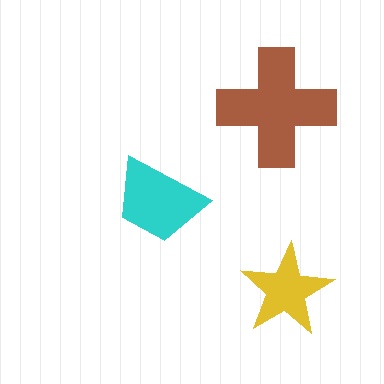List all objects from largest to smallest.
The brown cross, the cyan trapezoid, the yellow star.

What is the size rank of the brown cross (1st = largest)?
1st.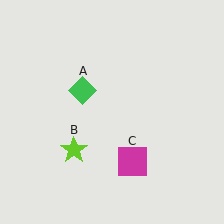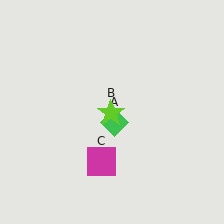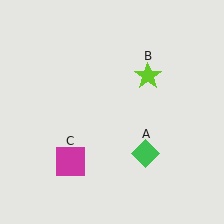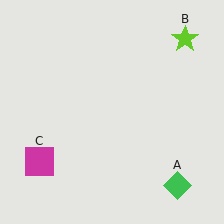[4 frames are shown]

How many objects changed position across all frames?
3 objects changed position: green diamond (object A), lime star (object B), magenta square (object C).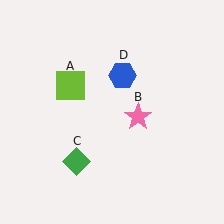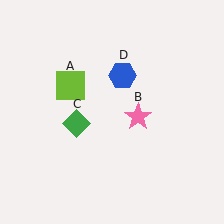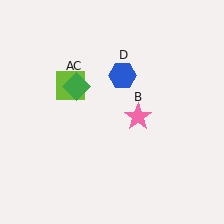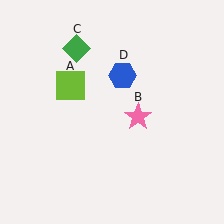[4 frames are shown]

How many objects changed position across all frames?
1 object changed position: green diamond (object C).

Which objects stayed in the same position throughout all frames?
Lime square (object A) and pink star (object B) and blue hexagon (object D) remained stationary.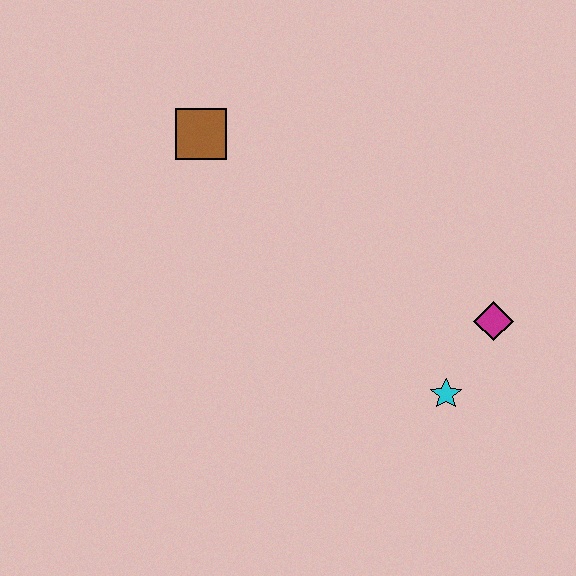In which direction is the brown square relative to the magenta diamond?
The brown square is to the left of the magenta diamond.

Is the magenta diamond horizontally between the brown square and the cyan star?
No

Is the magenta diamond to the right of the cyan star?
Yes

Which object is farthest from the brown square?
The cyan star is farthest from the brown square.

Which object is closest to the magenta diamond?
The cyan star is closest to the magenta diamond.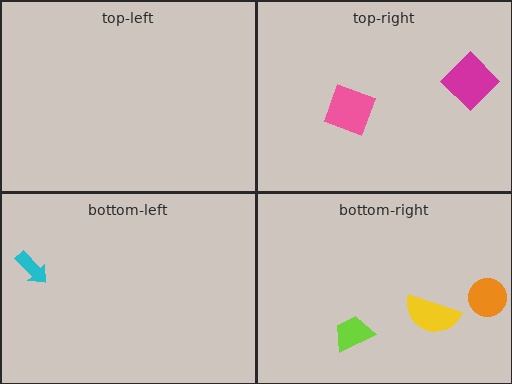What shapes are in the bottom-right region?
The yellow semicircle, the orange circle, the lime trapezoid.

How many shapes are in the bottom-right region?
3.